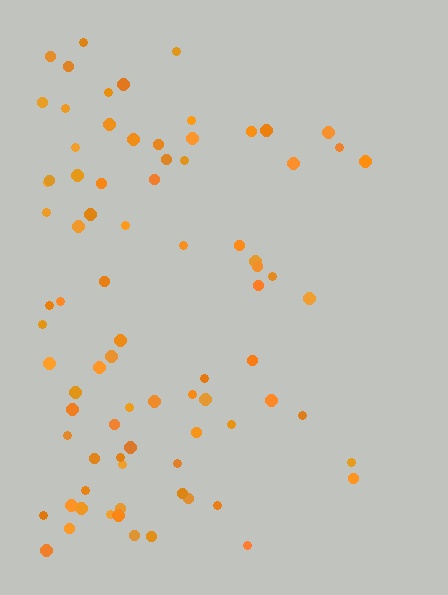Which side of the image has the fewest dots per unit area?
The right.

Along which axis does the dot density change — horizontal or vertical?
Horizontal.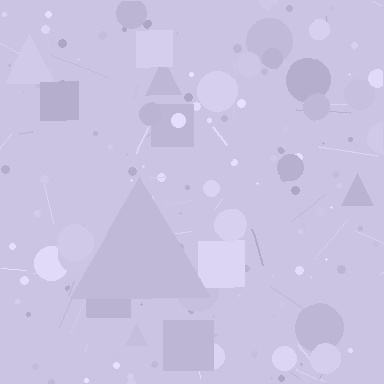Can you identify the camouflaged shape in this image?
The camouflaged shape is a triangle.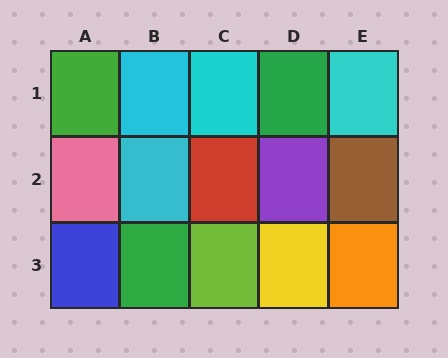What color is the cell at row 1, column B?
Cyan.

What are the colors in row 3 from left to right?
Blue, green, lime, yellow, orange.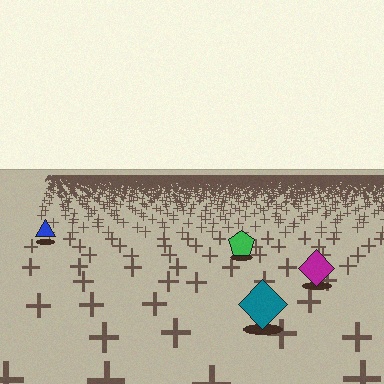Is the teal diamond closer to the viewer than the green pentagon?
Yes. The teal diamond is closer — you can tell from the texture gradient: the ground texture is coarser near it.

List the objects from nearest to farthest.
From nearest to farthest: the teal diamond, the magenta diamond, the green pentagon, the blue triangle.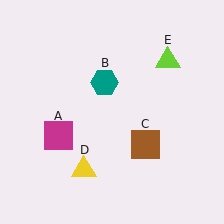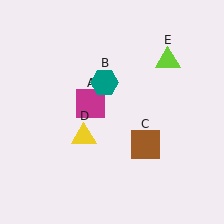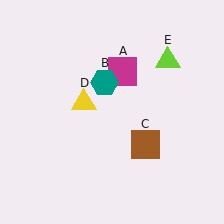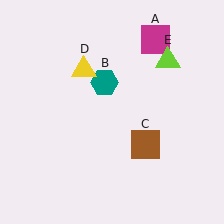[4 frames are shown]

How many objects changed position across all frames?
2 objects changed position: magenta square (object A), yellow triangle (object D).